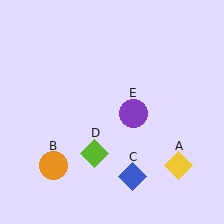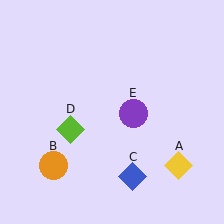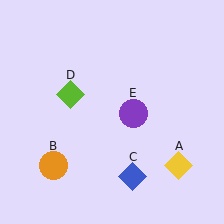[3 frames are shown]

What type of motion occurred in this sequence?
The lime diamond (object D) rotated clockwise around the center of the scene.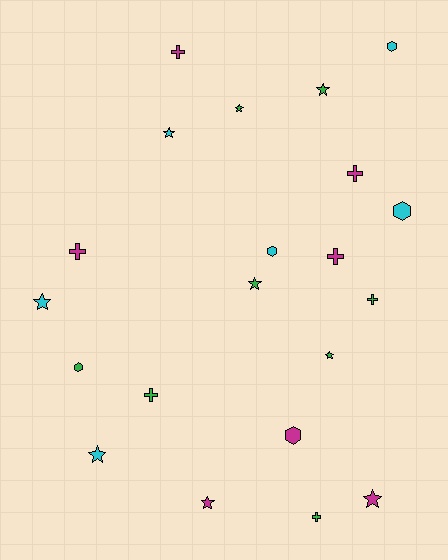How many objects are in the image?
There are 21 objects.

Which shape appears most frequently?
Star, with 9 objects.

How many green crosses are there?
There are 3 green crosses.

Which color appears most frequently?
Green, with 8 objects.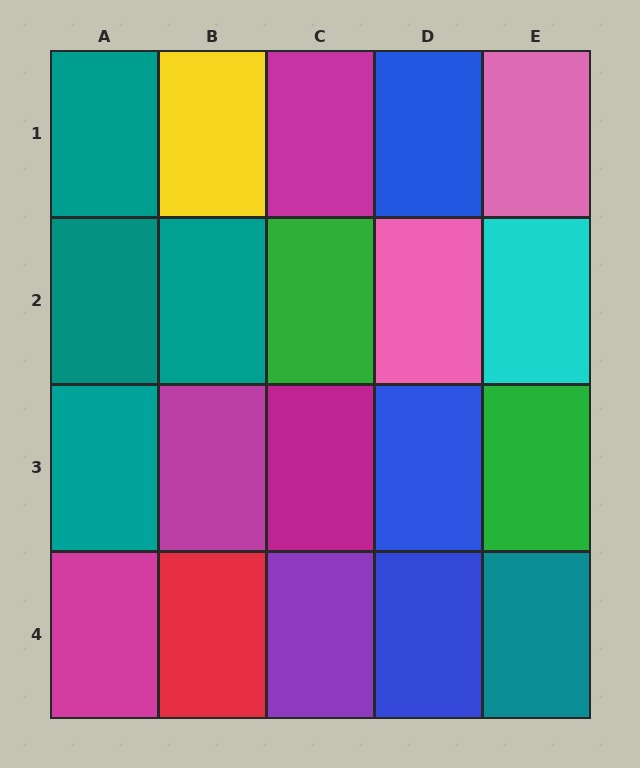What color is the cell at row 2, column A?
Teal.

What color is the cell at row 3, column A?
Teal.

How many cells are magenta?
4 cells are magenta.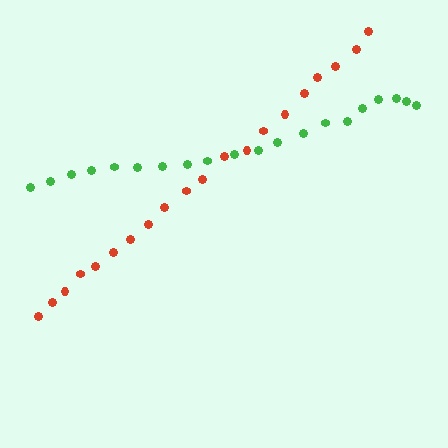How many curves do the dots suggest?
There are 2 distinct paths.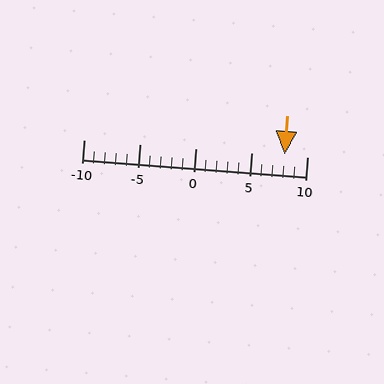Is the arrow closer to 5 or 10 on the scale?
The arrow is closer to 10.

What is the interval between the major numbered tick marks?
The major tick marks are spaced 5 units apart.